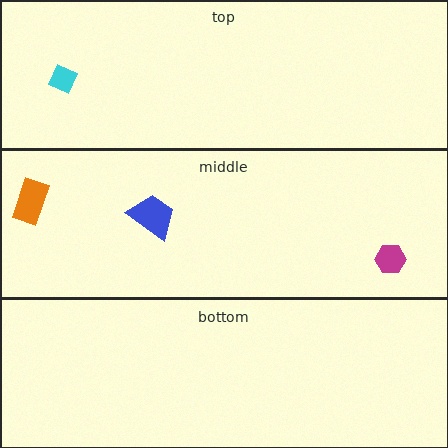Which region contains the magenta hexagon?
The middle region.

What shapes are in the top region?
The cyan diamond.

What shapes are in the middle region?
The magenta hexagon, the orange rectangle, the blue trapezoid.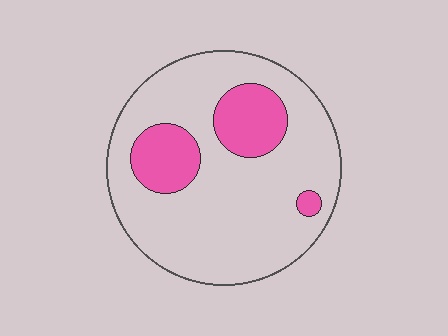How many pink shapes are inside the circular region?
3.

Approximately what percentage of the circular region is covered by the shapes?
Approximately 20%.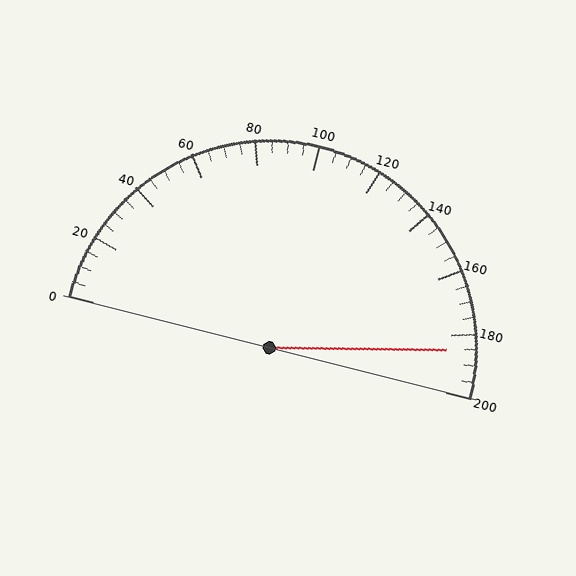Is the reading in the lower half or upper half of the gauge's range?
The reading is in the upper half of the range (0 to 200).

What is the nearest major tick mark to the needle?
The nearest major tick mark is 180.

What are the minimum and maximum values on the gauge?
The gauge ranges from 0 to 200.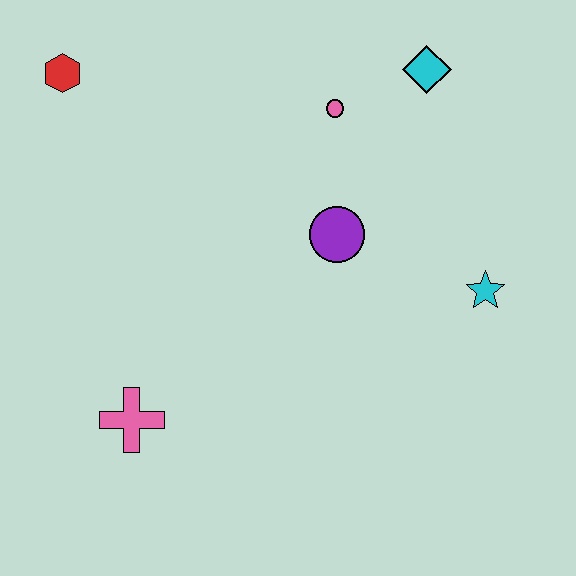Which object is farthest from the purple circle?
The red hexagon is farthest from the purple circle.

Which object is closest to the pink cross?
The purple circle is closest to the pink cross.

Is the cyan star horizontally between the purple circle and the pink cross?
No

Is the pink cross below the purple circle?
Yes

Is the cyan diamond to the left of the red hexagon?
No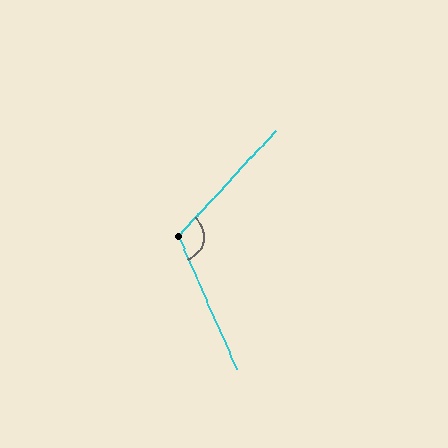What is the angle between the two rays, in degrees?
Approximately 114 degrees.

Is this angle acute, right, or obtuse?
It is obtuse.